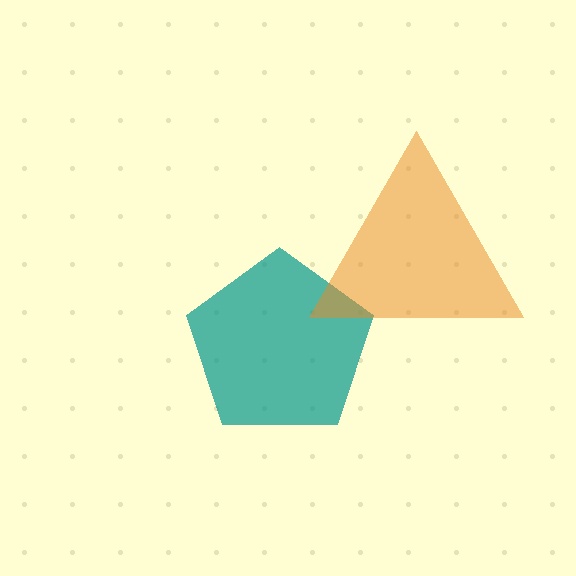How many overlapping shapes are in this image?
There are 2 overlapping shapes in the image.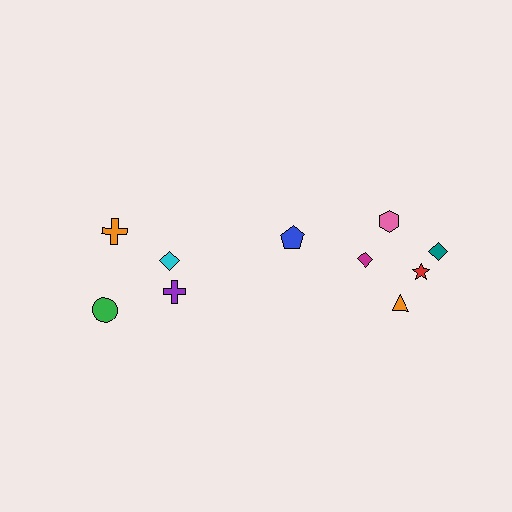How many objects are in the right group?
There are 6 objects.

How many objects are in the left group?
There are 4 objects.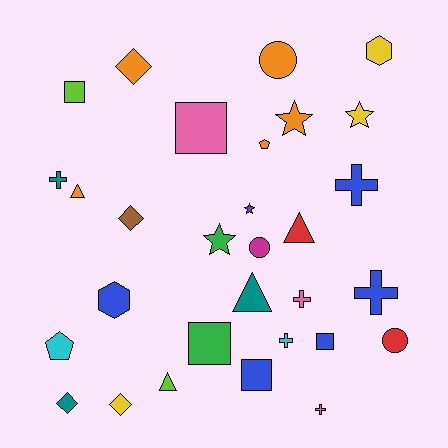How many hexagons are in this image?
There are 2 hexagons.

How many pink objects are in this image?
There are 3 pink objects.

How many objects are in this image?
There are 30 objects.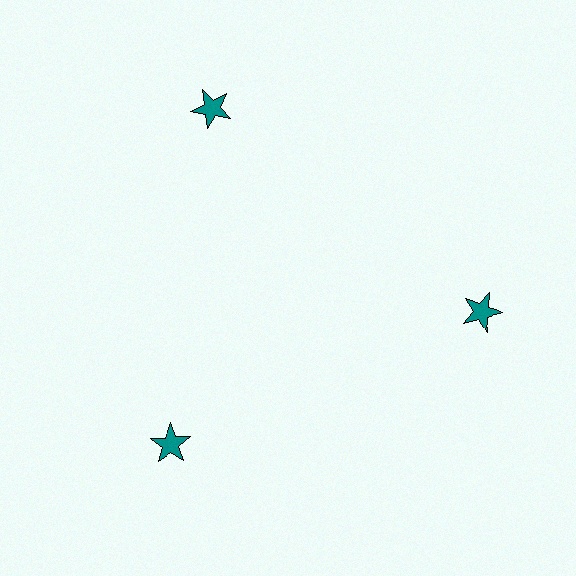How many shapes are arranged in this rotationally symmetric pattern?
There are 3 shapes, arranged in 3 groups of 1.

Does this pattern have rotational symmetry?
Yes, this pattern has 3-fold rotational symmetry. It looks the same after rotating 120 degrees around the center.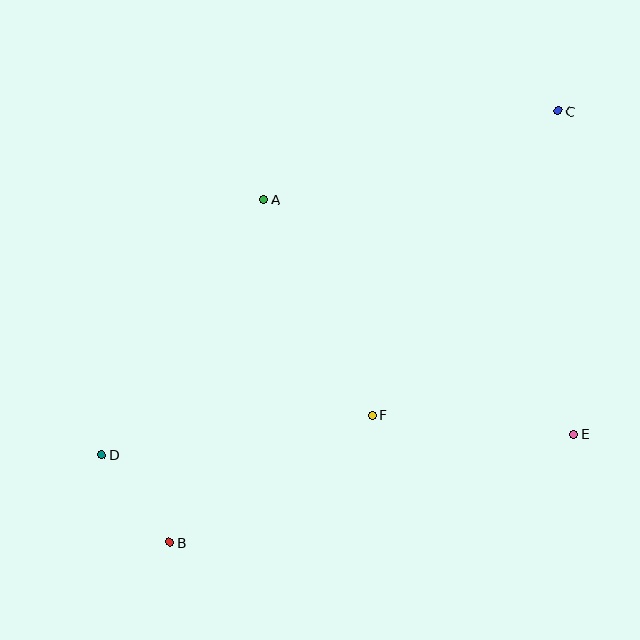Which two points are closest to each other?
Points B and D are closest to each other.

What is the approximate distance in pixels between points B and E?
The distance between B and E is approximately 418 pixels.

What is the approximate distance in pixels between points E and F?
The distance between E and F is approximately 202 pixels.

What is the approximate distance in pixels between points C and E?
The distance between C and E is approximately 324 pixels.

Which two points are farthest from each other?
Points B and C are farthest from each other.